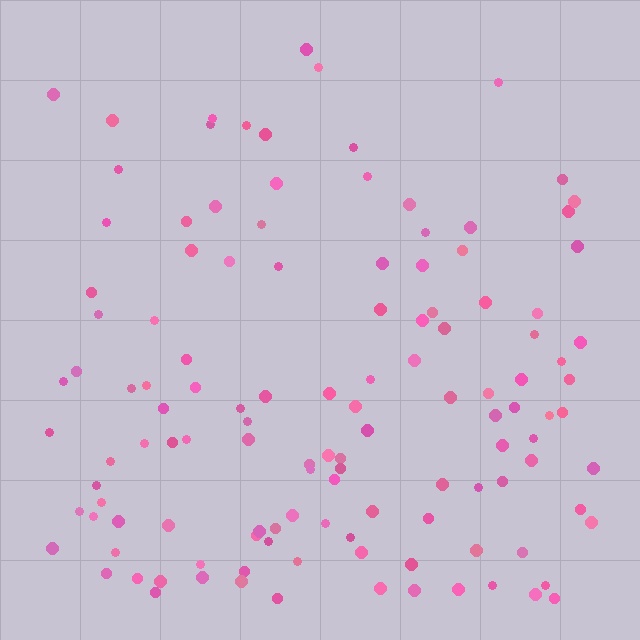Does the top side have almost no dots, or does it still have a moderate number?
Still a moderate number, just noticeably fewer than the bottom.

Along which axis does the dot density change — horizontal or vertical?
Vertical.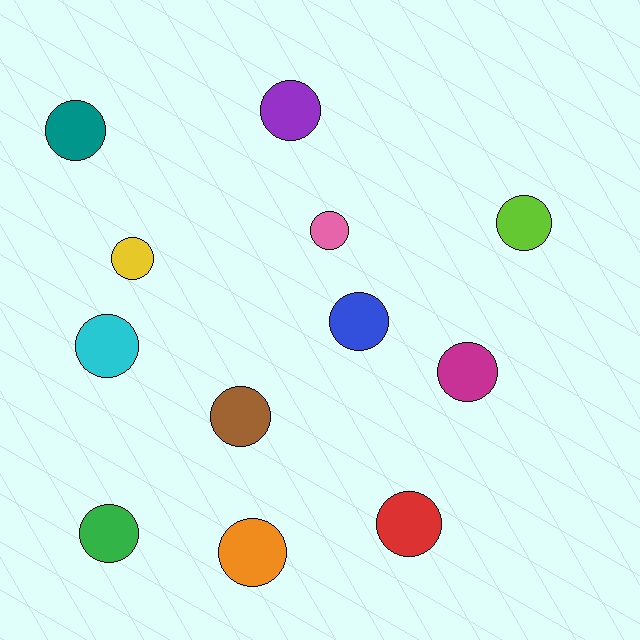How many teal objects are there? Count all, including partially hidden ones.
There is 1 teal object.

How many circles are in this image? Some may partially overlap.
There are 12 circles.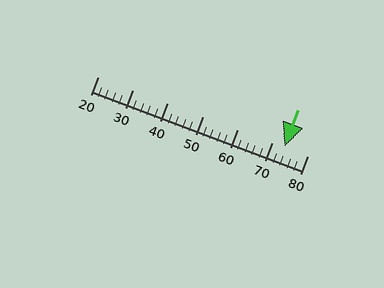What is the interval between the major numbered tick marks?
The major tick marks are spaced 10 units apart.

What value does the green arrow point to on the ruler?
The green arrow points to approximately 74.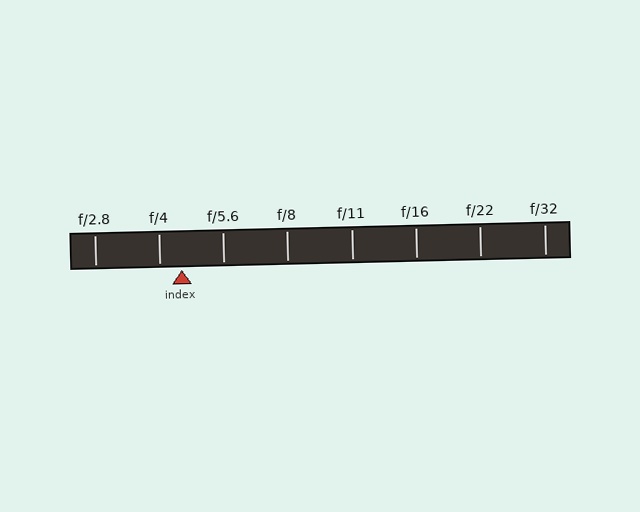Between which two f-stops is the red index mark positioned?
The index mark is between f/4 and f/5.6.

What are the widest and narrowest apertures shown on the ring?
The widest aperture shown is f/2.8 and the narrowest is f/32.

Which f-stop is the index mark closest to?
The index mark is closest to f/4.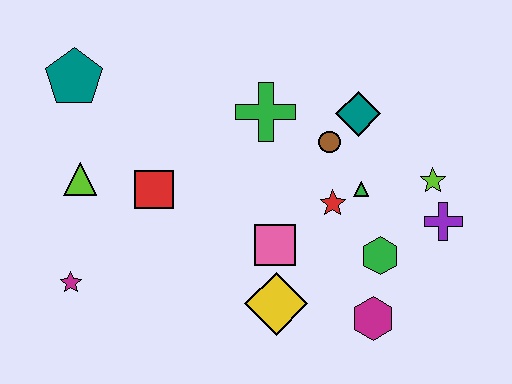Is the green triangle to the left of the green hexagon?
Yes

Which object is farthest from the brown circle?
The magenta star is farthest from the brown circle.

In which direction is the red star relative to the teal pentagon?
The red star is to the right of the teal pentagon.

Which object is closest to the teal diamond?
The brown circle is closest to the teal diamond.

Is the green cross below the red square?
No